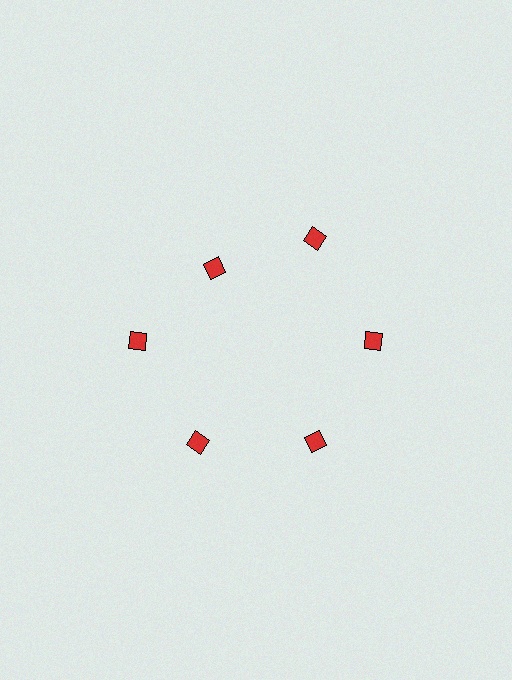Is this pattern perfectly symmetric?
No. The 6 red diamonds are arranged in a ring, but one element near the 11 o'clock position is pulled inward toward the center, breaking the 6-fold rotational symmetry.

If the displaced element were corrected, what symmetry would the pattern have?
It would have 6-fold rotational symmetry — the pattern would map onto itself every 60 degrees.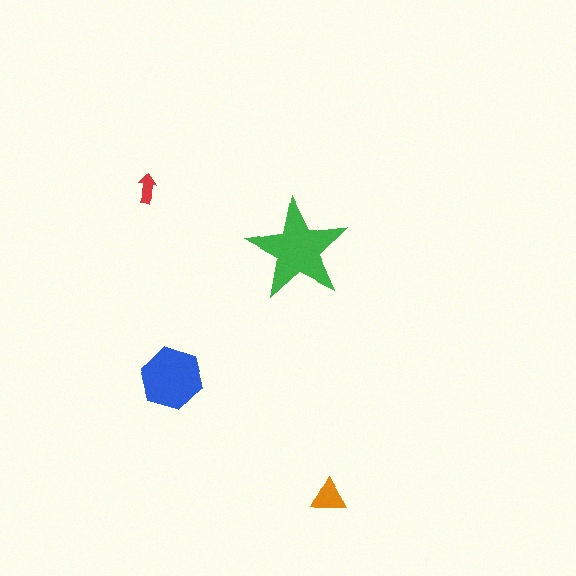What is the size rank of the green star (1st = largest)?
1st.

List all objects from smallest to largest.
The red arrow, the orange triangle, the blue hexagon, the green star.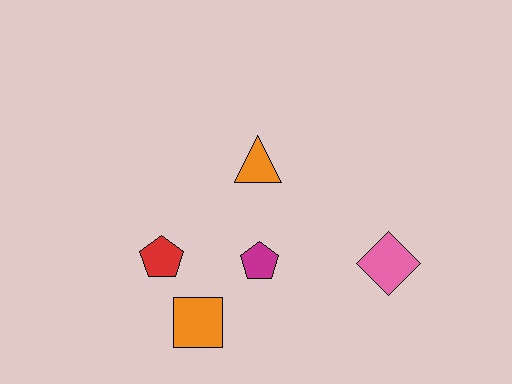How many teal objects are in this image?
There are no teal objects.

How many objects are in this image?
There are 5 objects.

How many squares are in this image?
There is 1 square.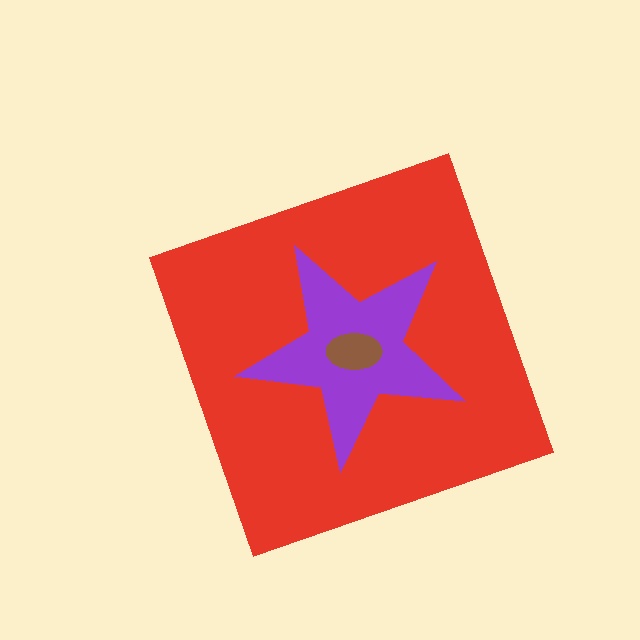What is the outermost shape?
The red diamond.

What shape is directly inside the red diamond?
The purple star.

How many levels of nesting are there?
3.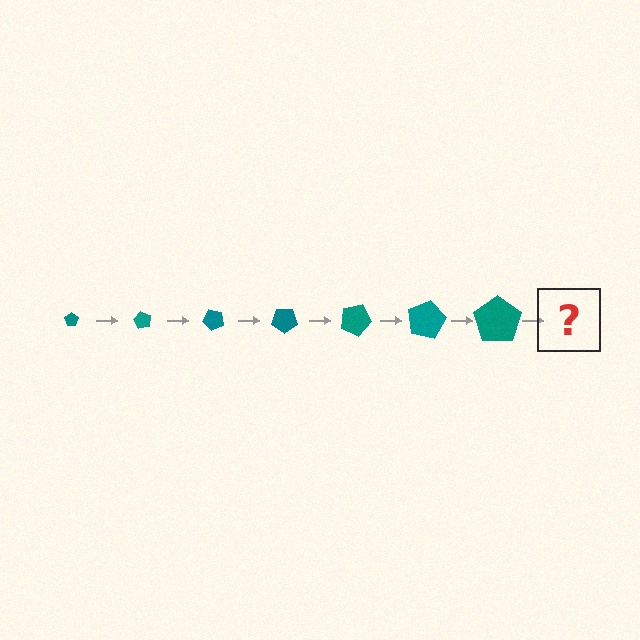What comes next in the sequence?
The next element should be a pentagon, larger than the previous one and rotated 420 degrees from the start.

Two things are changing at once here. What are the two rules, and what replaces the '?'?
The two rules are that the pentagon grows larger each step and it rotates 60 degrees each step. The '?' should be a pentagon, larger than the previous one and rotated 420 degrees from the start.